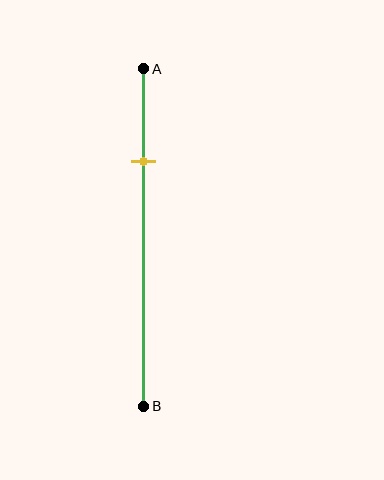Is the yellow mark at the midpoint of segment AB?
No, the mark is at about 25% from A, not at the 50% midpoint.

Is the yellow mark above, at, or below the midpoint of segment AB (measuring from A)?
The yellow mark is above the midpoint of segment AB.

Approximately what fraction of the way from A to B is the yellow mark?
The yellow mark is approximately 25% of the way from A to B.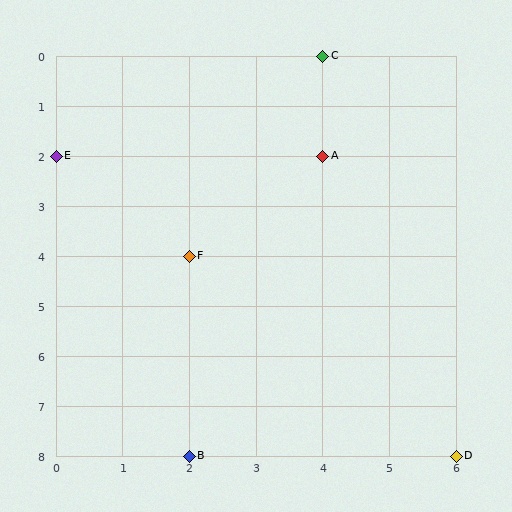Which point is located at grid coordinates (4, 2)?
Point A is at (4, 2).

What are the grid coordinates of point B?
Point B is at grid coordinates (2, 8).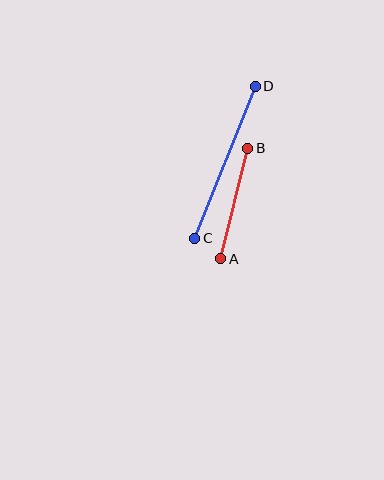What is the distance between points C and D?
The distance is approximately 164 pixels.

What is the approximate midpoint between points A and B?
The midpoint is at approximately (234, 203) pixels.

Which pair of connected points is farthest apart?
Points C and D are farthest apart.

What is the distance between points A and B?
The distance is approximately 114 pixels.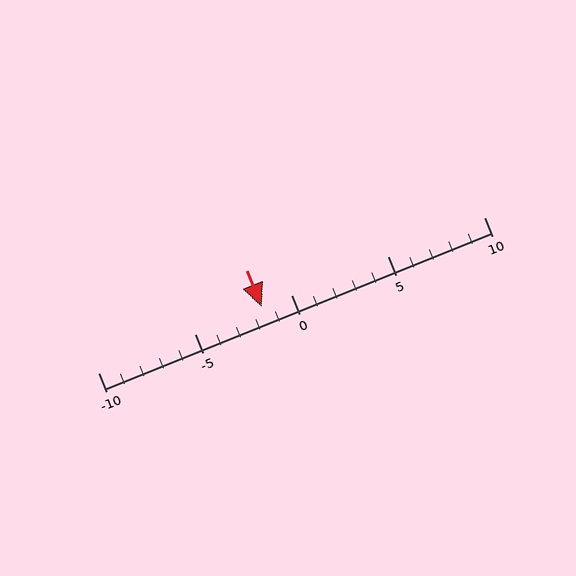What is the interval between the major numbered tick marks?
The major tick marks are spaced 5 units apart.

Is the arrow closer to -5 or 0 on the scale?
The arrow is closer to 0.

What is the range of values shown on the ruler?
The ruler shows values from -10 to 10.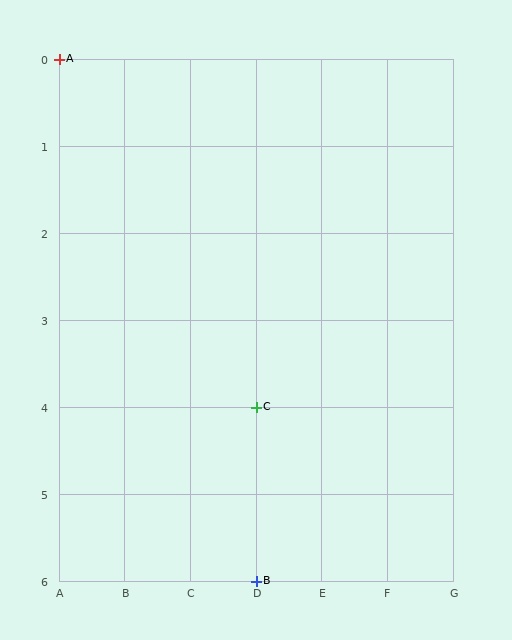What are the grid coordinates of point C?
Point C is at grid coordinates (D, 4).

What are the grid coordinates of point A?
Point A is at grid coordinates (A, 0).